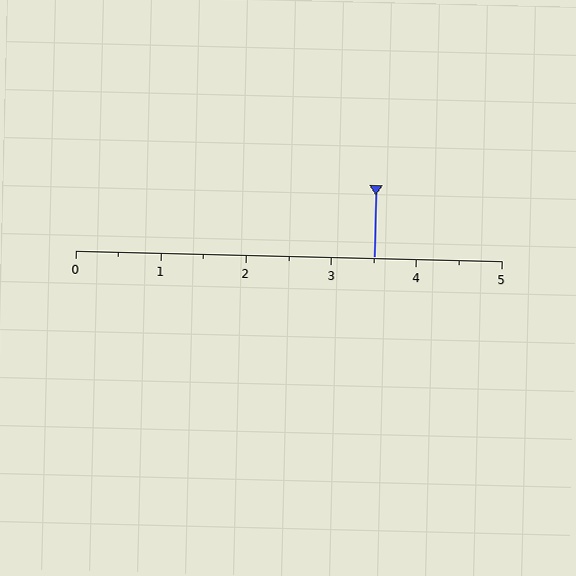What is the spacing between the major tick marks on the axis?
The major ticks are spaced 1 apart.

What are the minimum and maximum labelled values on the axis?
The axis runs from 0 to 5.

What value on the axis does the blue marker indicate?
The marker indicates approximately 3.5.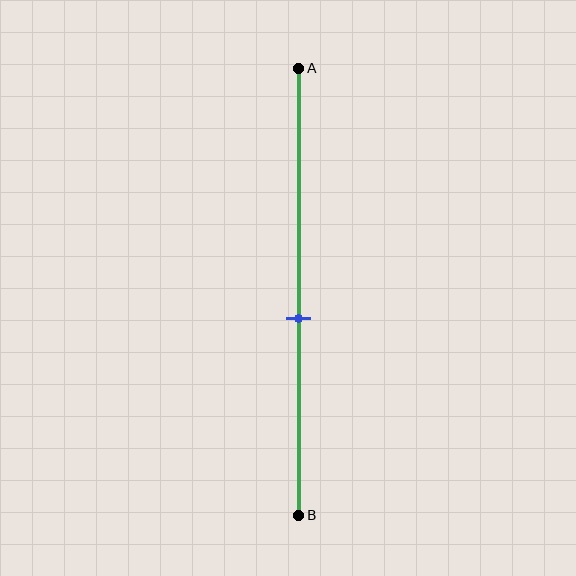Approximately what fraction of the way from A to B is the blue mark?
The blue mark is approximately 55% of the way from A to B.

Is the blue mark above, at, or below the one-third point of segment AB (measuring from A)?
The blue mark is below the one-third point of segment AB.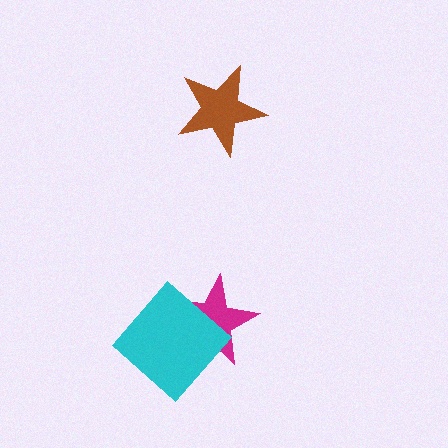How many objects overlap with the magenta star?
1 object overlaps with the magenta star.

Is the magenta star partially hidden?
Yes, it is partially covered by another shape.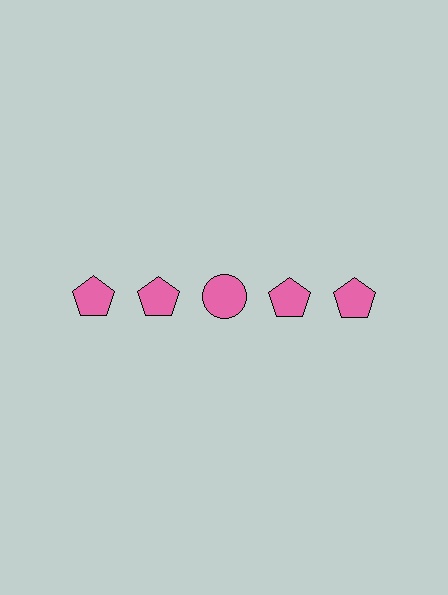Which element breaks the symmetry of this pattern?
The pink circle in the top row, center column breaks the symmetry. All other shapes are pink pentagons.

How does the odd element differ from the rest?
It has a different shape: circle instead of pentagon.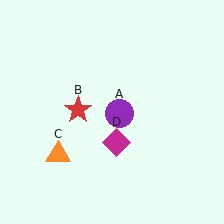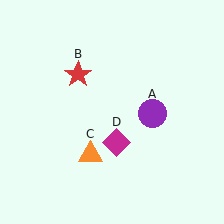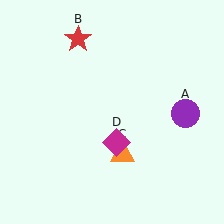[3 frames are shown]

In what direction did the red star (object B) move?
The red star (object B) moved up.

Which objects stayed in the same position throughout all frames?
Magenta diamond (object D) remained stationary.